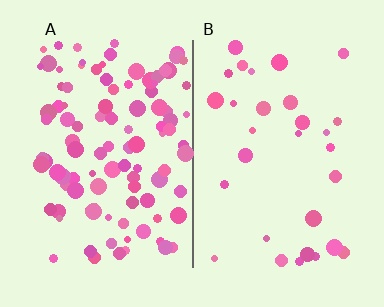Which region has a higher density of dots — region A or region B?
A (the left).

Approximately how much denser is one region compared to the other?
Approximately 3.5× — region A over region B.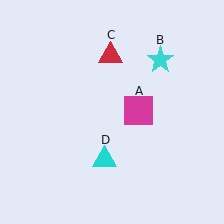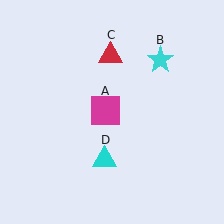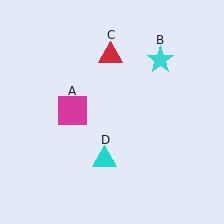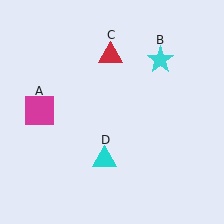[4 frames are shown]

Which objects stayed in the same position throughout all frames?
Cyan star (object B) and red triangle (object C) and cyan triangle (object D) remained stationary.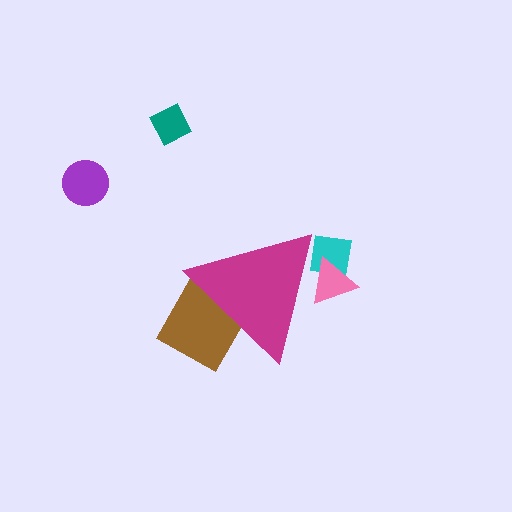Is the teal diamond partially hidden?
No, the teal diamond is fully visible.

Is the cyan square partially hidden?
Yes, the cyan square is partially hidden behind the magenta triangle.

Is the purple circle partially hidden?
No, the purple circle is fully visible.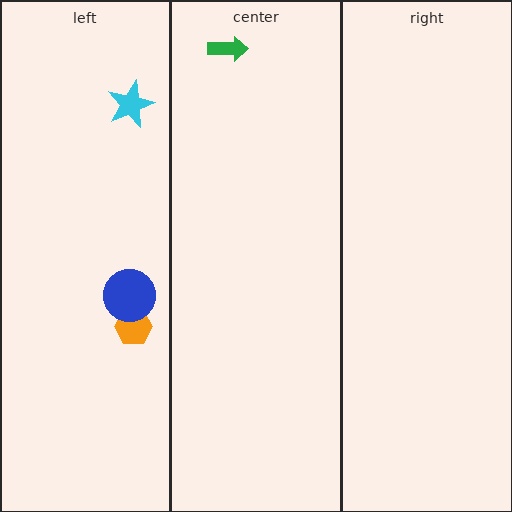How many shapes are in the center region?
1.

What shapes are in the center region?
The green arrow.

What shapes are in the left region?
The cyan star, the orange hexagon, the blue circle.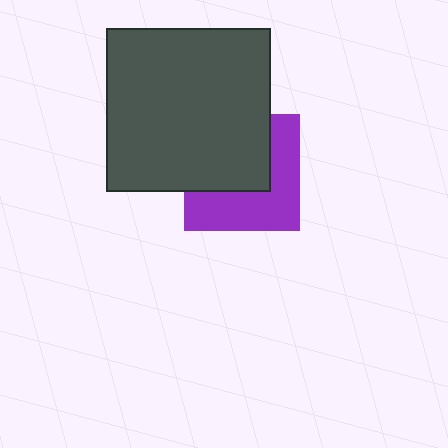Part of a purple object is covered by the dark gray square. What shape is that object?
It is a square.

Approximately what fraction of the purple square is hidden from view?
Roughly 50% of the purple square is hidden behind the dark gray square.